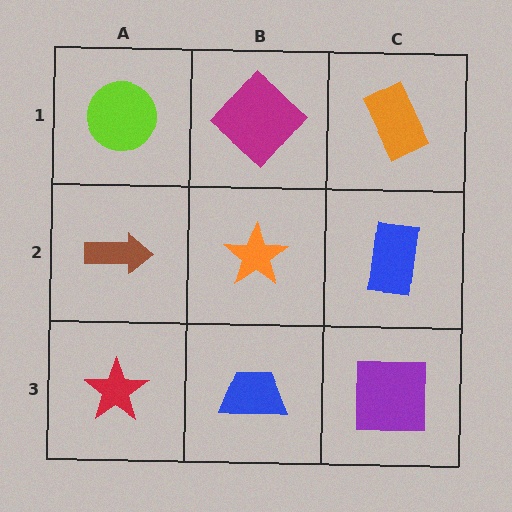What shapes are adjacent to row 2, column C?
An orange rectangle (row 1, column C), a purple square (row 3, column C), an orange star (row 2, column B).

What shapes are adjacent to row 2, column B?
A magenta diamond (row 1, column B), a blue trapezoid (row 3, column B), a brown arrow (row 2, column A), a blue rectangle (row 2, column C).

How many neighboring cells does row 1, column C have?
2.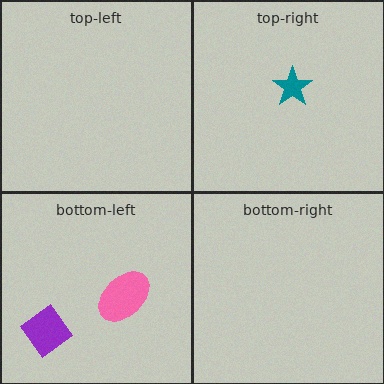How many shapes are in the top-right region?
1.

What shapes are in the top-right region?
The teal star.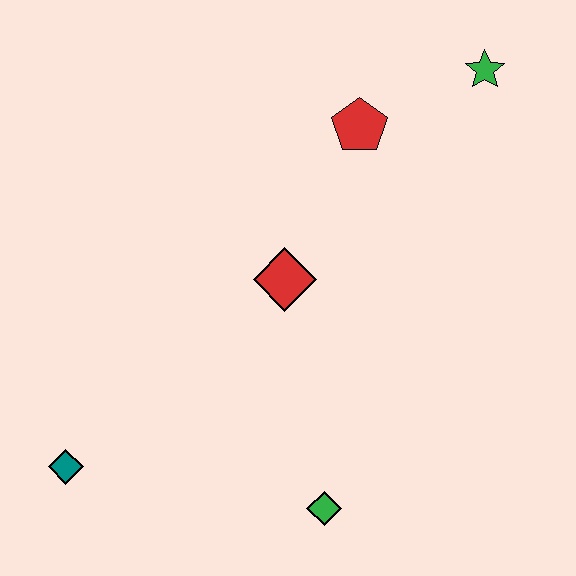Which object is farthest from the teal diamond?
The green star is farthest from the teal diamond.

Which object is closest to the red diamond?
The red pentagon is closest to the red diamond.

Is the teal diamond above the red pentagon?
No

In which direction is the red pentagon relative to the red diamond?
The red pentagon is above the red diamond.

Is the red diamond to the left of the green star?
Yes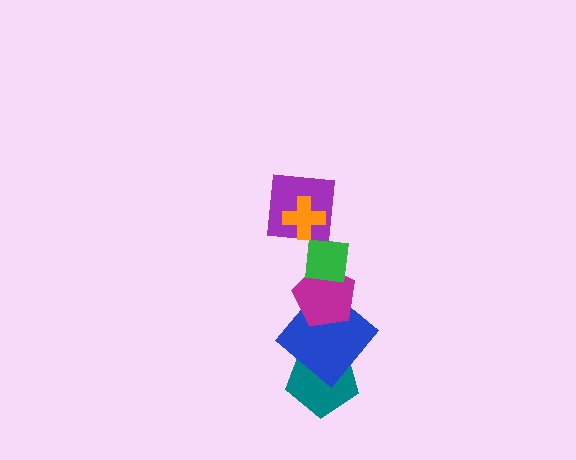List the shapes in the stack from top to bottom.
From top to bottom: the orange cross, the purple square, the green square, the magenta pentagon, the blue diamond, the teal pentagon.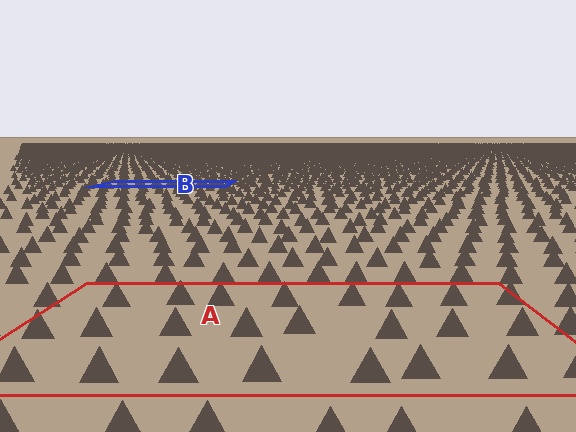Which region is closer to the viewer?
Region A is closer. The texture elements there are larger and more spread out.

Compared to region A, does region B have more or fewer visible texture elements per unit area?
Region B has more texture elements per unit area — they are packed more densely because it is farther away.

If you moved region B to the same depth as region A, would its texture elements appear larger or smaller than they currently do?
They would appear larger. At a closer depth, the same texture elements are projected at a bigger on-screen size.